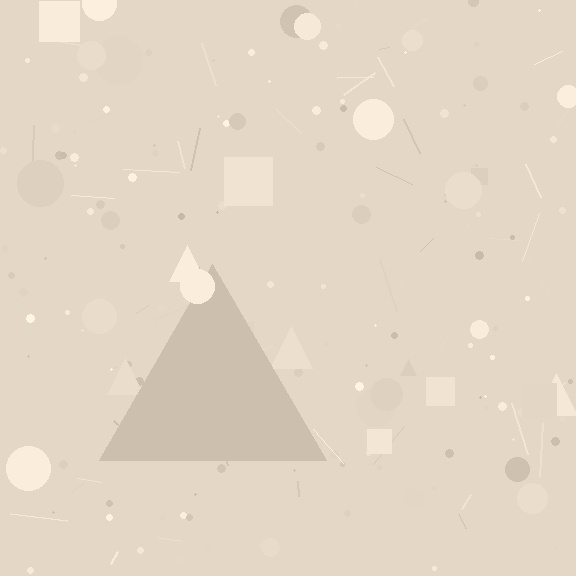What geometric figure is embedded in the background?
A triangle is embedded in the background.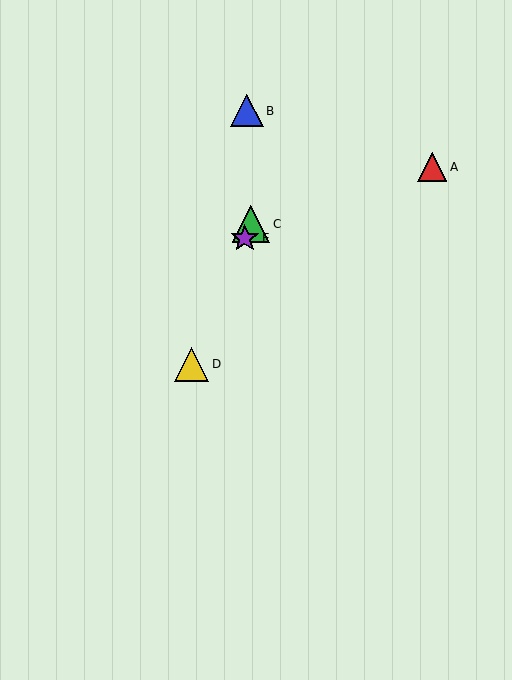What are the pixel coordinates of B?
Object B is at (247, 111).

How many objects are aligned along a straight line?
3 objects (C, D, E) are aligned along a straight line.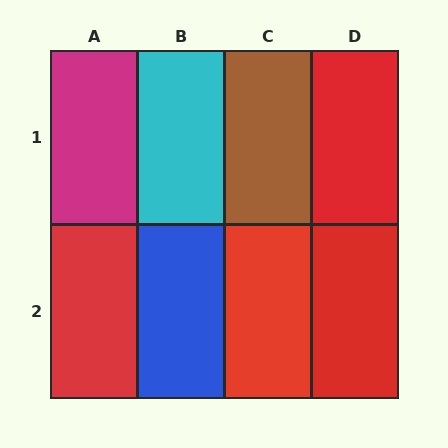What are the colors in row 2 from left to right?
Red, blue, red, red.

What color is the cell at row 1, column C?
Brown.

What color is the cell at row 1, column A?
Magenta.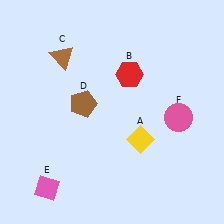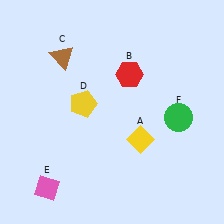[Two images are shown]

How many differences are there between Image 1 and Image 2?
There are 2 differences between the two images.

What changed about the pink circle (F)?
In Image 1, F is pink. In Image 2, it changed to green.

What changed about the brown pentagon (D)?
In Image 1, D is brown. In Image 2, it changed to yellow.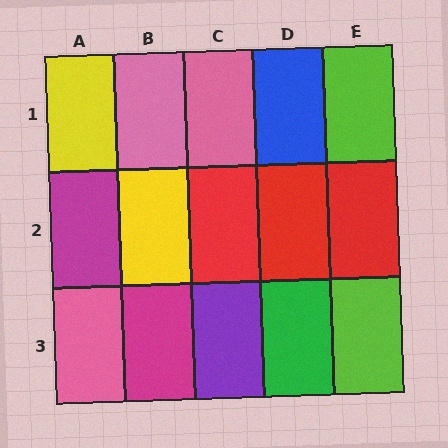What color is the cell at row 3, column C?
Purple.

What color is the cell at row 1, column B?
Pink.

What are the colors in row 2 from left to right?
Magenta, yellow, red, red, red.